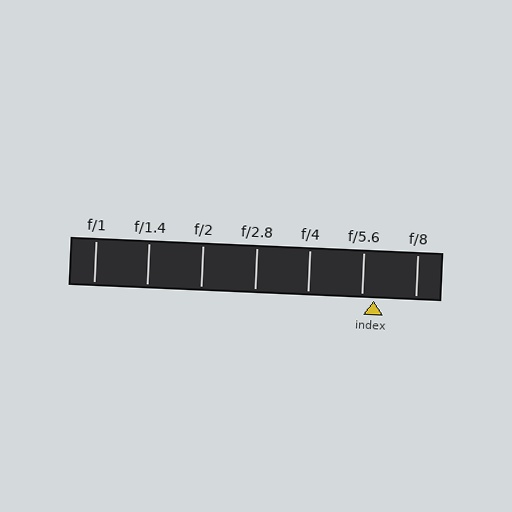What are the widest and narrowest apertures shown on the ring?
The widest aperture shown is f/1 and the narrowest is f/8.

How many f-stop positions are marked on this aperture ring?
There are 7 f-stop positions marked.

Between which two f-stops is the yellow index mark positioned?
The index mark is between f/5.6 and f/8.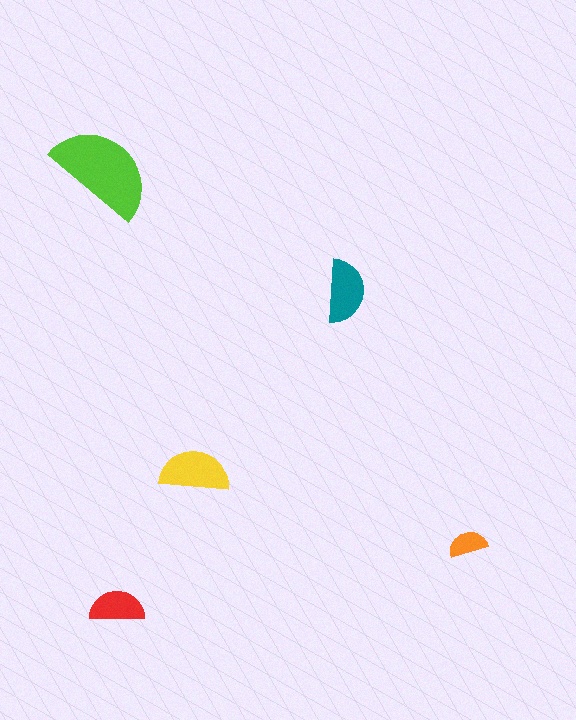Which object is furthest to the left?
The lime semicircle is leftmost.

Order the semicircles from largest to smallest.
the lime one, the yellow one, the teal one, the red one, the orange one.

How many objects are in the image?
There are 5 objects in the image.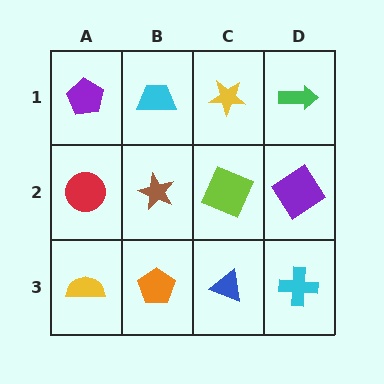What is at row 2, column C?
A lime square.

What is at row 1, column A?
A purple pentagon.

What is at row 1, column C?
A yellow star.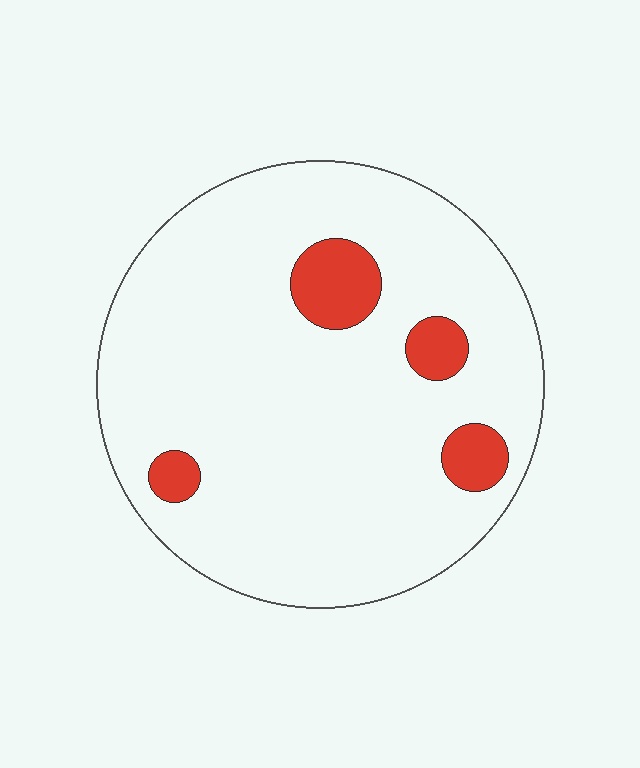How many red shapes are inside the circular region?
4.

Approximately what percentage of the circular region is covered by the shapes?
Approximately 10%.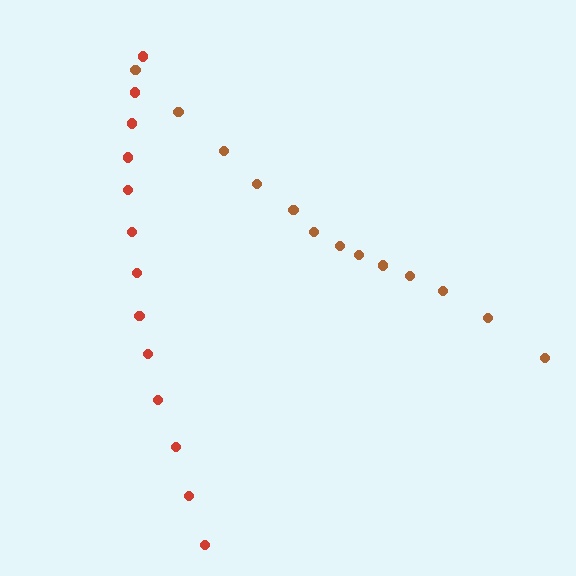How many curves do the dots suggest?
There are 2 distinct paths.